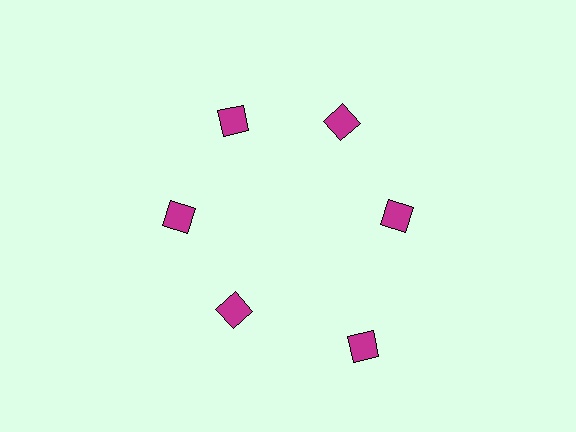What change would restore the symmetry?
The symmetry would be restored by moving it inward, back onto the ring so that all 6 diamonds sit at equal angles and equal distance from the center.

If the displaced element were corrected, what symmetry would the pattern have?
It would have 6-fold rotational symmetry — the pattern would map onto itself every 60 degrees.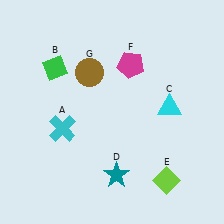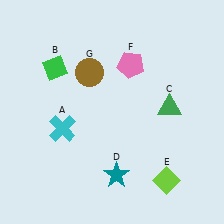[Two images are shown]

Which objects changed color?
C changed from cyan to green. F changed from magenta to pink.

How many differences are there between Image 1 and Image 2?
There are 2 differences between the two images.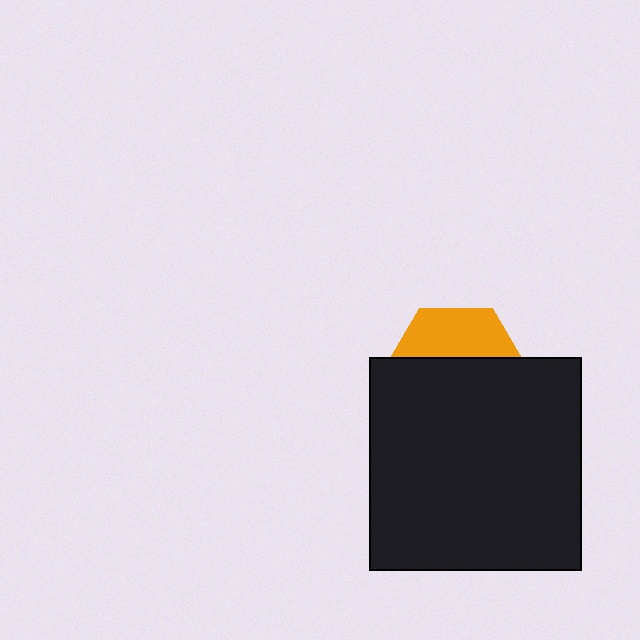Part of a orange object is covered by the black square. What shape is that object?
It is a hexagon.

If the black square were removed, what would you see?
You would see the complete orange hexagon.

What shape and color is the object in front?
The object in front is a black square.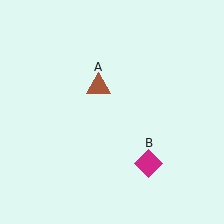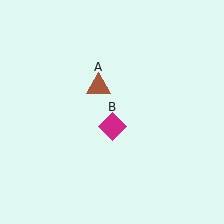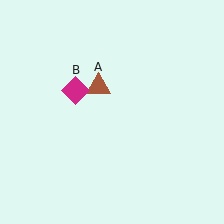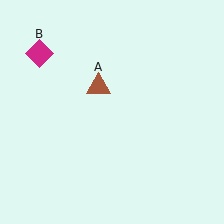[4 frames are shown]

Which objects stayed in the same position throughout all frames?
Brown triangle (object A) remained stationary.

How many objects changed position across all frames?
1 object changed position: magenta diamond (object B).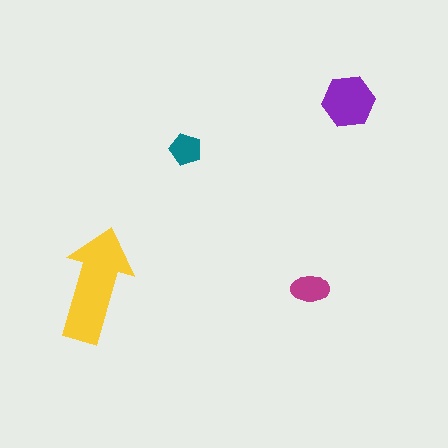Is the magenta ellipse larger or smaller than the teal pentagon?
Larger.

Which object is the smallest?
The teal pentagon.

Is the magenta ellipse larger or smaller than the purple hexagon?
Smaller.